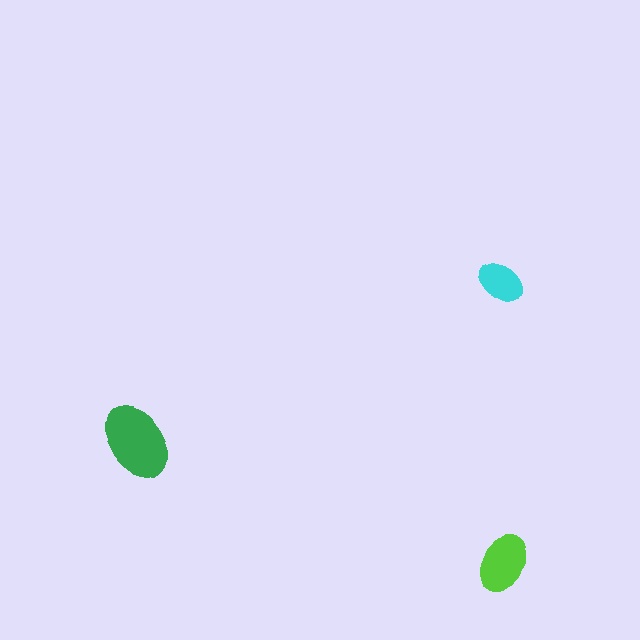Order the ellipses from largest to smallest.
the green one, the lime one, the cyan one.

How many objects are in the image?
There are 3 objects in the image.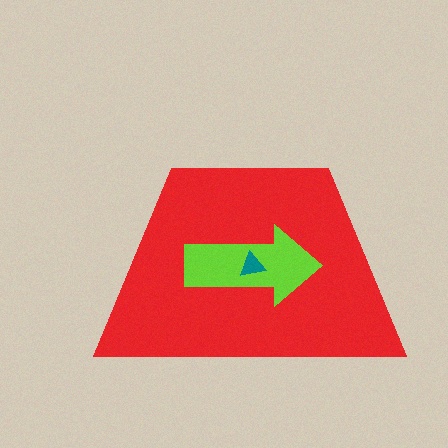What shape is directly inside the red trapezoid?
The lime arrow.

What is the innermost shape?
The teal triangle.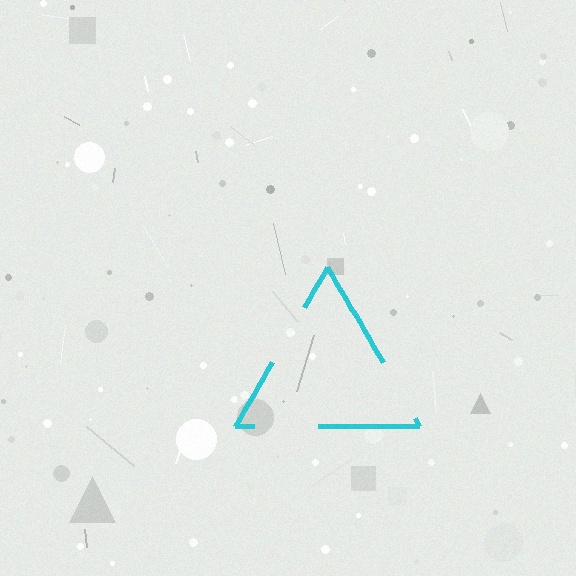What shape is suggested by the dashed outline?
The dashed outline suggests a triangle.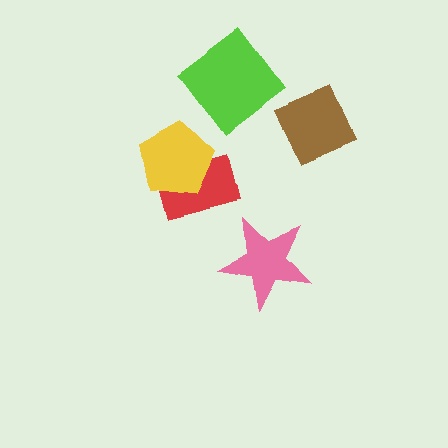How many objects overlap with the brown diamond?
0 objects overlap with the brown diamond.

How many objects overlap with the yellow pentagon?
1 object overlaps with the yellow pentagon.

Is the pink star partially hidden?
No, no other shape covers it.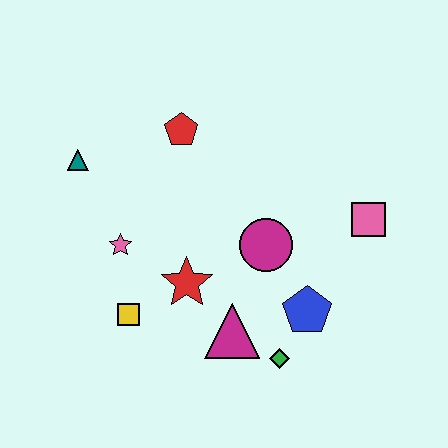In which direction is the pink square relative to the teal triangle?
The pink square is to the right of the teal triangle.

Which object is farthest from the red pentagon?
The green diamond is farthest from the red pentagon.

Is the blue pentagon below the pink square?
Yes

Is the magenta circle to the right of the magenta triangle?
Yes